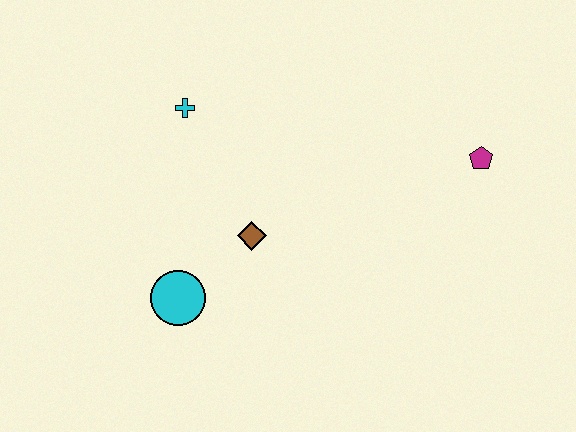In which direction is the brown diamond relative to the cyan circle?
The brown diamond is to the right of the cyan circle.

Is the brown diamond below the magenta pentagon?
Yes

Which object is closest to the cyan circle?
The brown diamond is closest to the cyan circle.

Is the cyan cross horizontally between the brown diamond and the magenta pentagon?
No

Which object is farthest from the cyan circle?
The magenta pentagon is farthest from the cyan circle.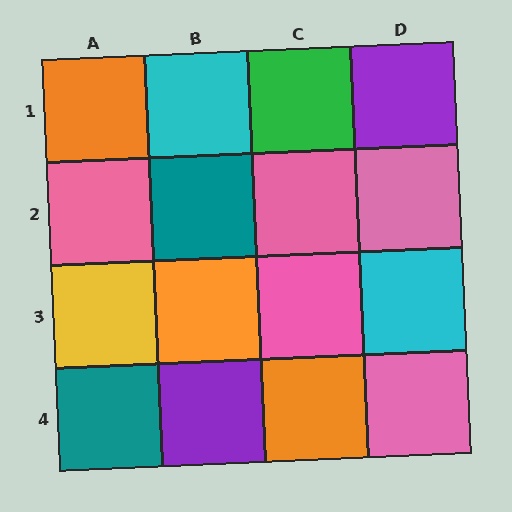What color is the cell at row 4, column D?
Pink.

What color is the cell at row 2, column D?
Pink.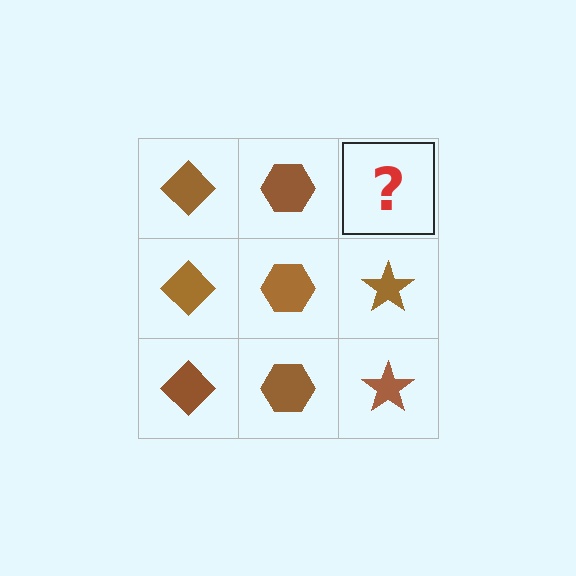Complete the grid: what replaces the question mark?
The question mark should be replaced with a brown star.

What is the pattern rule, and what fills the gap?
The rule is that each column has a consistent shape. The gap should be filled with a brown star.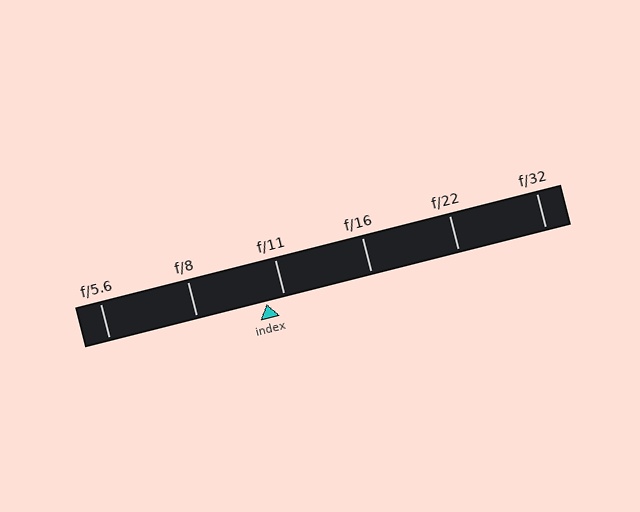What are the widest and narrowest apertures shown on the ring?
The widest aperture shown is f/5.6 and the narrowest is f/32.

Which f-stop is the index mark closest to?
The index mark is closest to f/11.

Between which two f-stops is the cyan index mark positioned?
The index mark is between f/8 and f/11.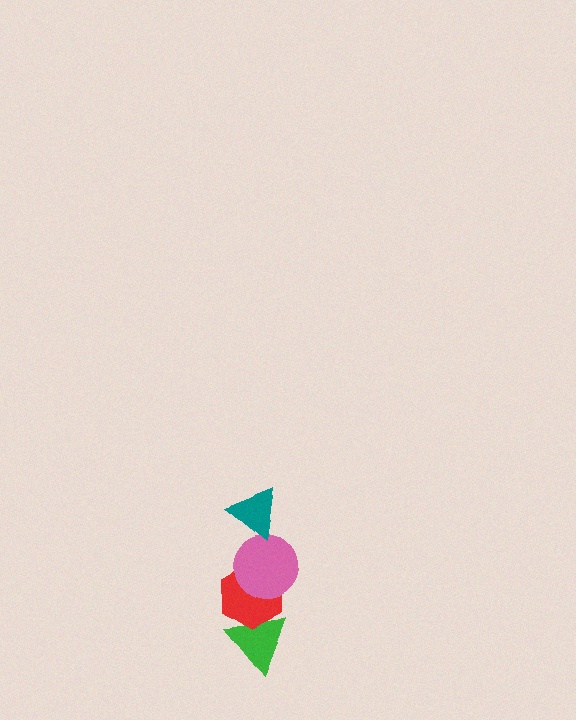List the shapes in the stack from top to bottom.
From top to bottom: the teal triangle, the pink circle, the red hexagon, the green triangle.